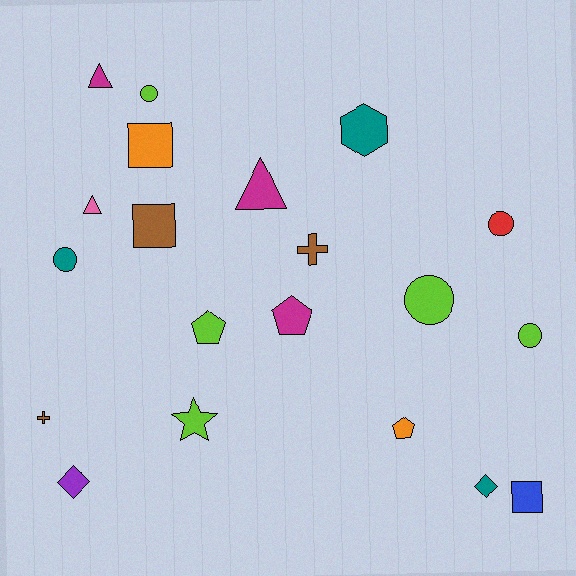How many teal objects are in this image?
There are 3 teal objects.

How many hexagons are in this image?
There is 1 hexagon.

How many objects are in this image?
There are 20 objects.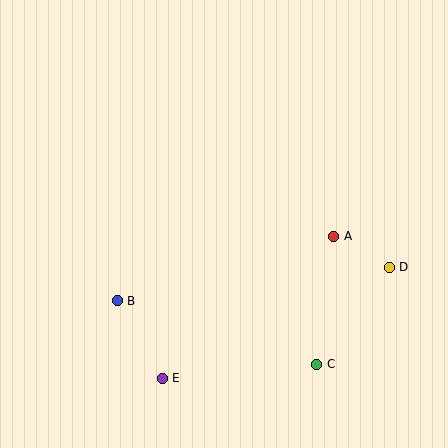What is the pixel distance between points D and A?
The distance between D and A is 64 pixels.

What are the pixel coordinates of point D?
Point D is at (389, 267).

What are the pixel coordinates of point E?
Point E is at (162, 378).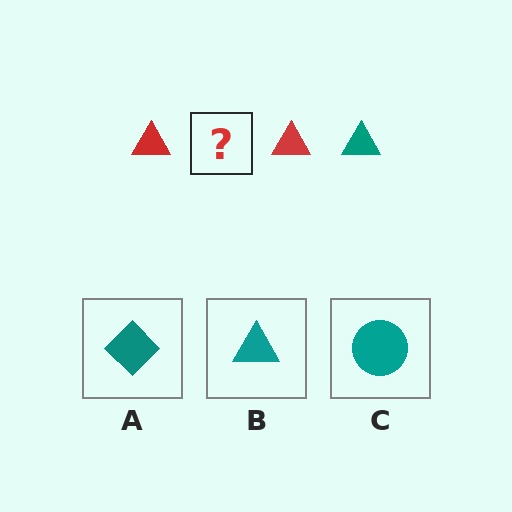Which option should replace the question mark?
Option B.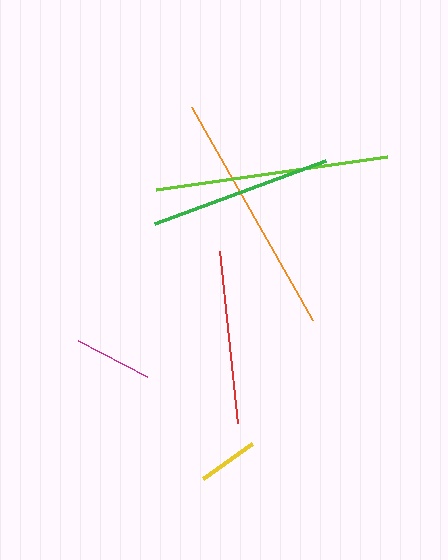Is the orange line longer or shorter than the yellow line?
The orange line is longer than the yellow line.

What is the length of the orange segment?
The orange segment is approximately 245 pixels long.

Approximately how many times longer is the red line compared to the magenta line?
The red line is approximately 2.2 times the length of the magenta line.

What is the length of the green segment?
The green segment is approximately 183 pixels long.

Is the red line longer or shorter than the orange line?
The orange line is longer than the red line.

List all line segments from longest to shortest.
From longest to shortest: orange, lime, green, red, magenta, yellow.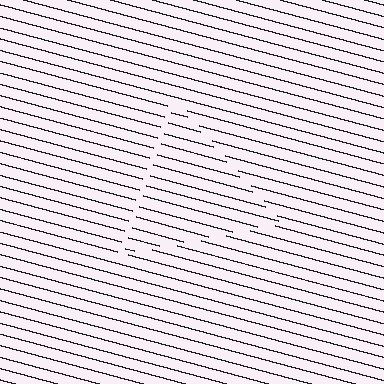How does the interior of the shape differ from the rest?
The interior of the shape contains the same grating, shifted by half a period — the contour is defined by the phase discontinuity where line-ends from the inner and outer gratings abut.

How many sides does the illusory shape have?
3 sides — the line-ends trace a triangle.